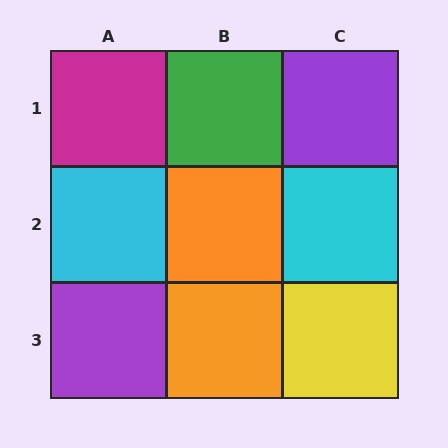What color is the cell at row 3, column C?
Yellow.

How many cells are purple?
2 cells are purple.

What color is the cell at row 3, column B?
Orange.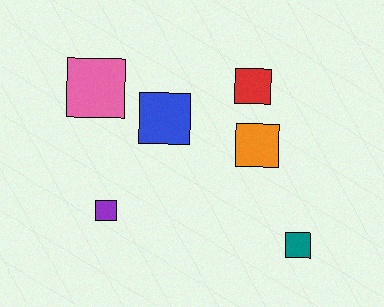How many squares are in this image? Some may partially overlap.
There are 6 squares.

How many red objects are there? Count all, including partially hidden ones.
There is 1 red object.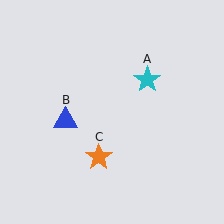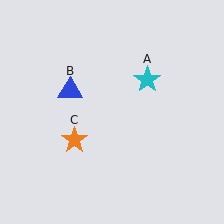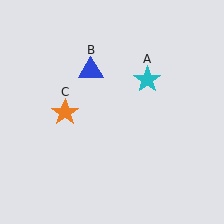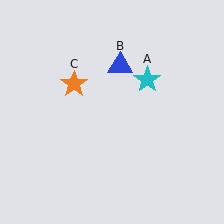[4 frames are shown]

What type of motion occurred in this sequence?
The blue triangle (object B), orange star (object C) rotated clockwise around the center of the scene.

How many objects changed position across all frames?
2 objects changed position: blue triangle (object B), orange star (object C).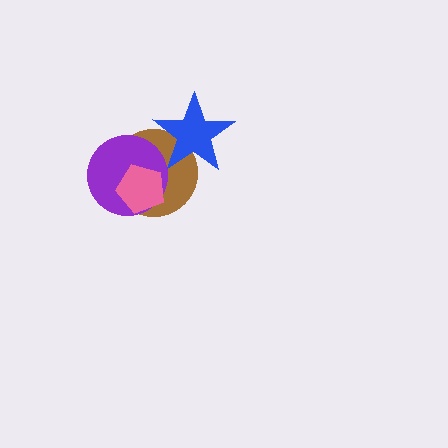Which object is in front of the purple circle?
The pink pentagon is in front of the purple circle.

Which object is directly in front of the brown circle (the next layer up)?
The purple circle is directly in front of the brown circle.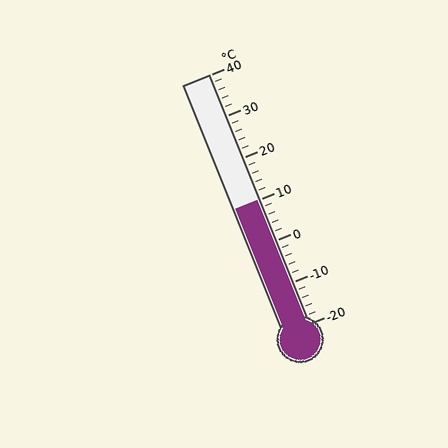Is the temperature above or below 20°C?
The temperature is below 20°C.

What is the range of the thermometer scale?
The thermometer scale ranges from -20°C to 40°C.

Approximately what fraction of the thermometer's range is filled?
The thermometer is filled to approximately 50% of its range.